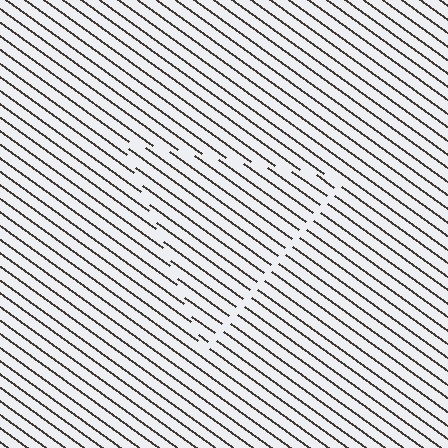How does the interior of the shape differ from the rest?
The interior of the shape contains the same grating, shifted by half a period — the contour is defined by the phase discontinuity where line-ends from the inner and outer gratings abut.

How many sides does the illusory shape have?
3 sides — the line-ends trace a triangle.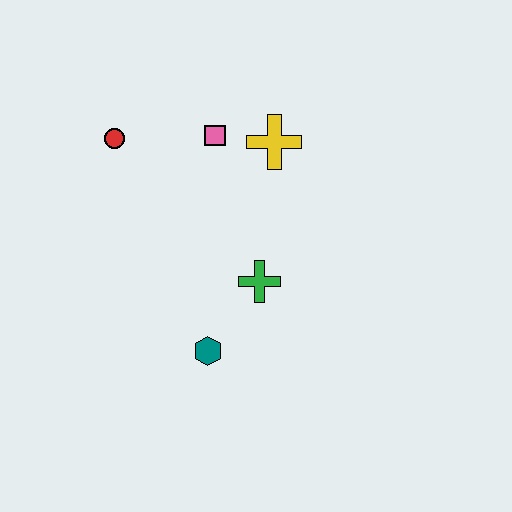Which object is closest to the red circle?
The pink square is closest to the red circle.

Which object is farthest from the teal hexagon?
The red circle is farthest from the teal hexagon.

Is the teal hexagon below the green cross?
Yes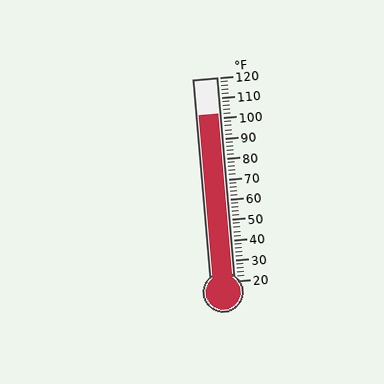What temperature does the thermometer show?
The thermometer shows approximately 102°F.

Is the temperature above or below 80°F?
The temperature is above 80°F.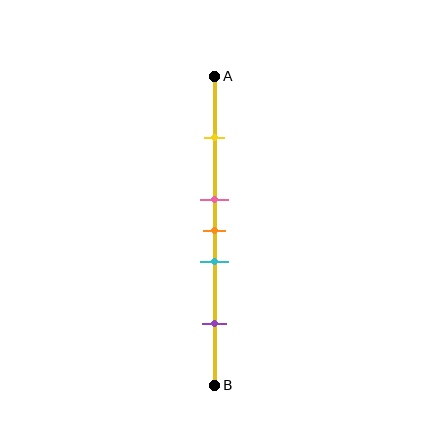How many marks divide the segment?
There are 5 marks dividing the segment.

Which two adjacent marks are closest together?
The pink and orange marks are the closest adjacent pair.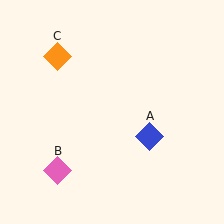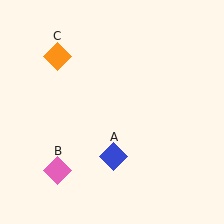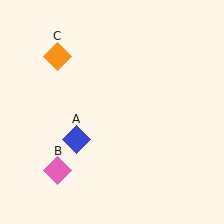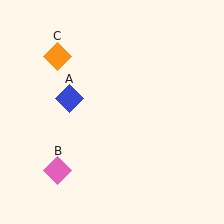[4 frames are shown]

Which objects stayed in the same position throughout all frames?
Pink diamond (object B) and orange diamond (object C) remained stationary.